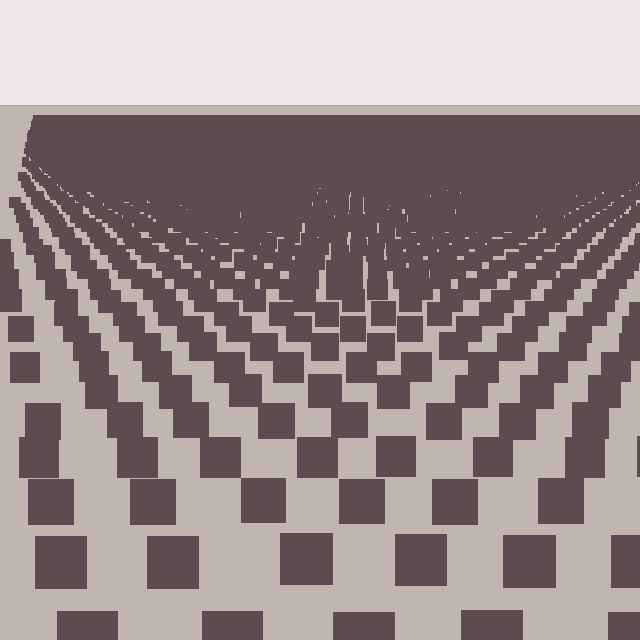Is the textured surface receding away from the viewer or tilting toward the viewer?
The surface is receding away from the viewer. Texture elements get smaller and denser toward the top.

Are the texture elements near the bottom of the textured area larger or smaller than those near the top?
Larger. Near the bottom, elements are closer to the viewer and appear at a bigger on-screen size.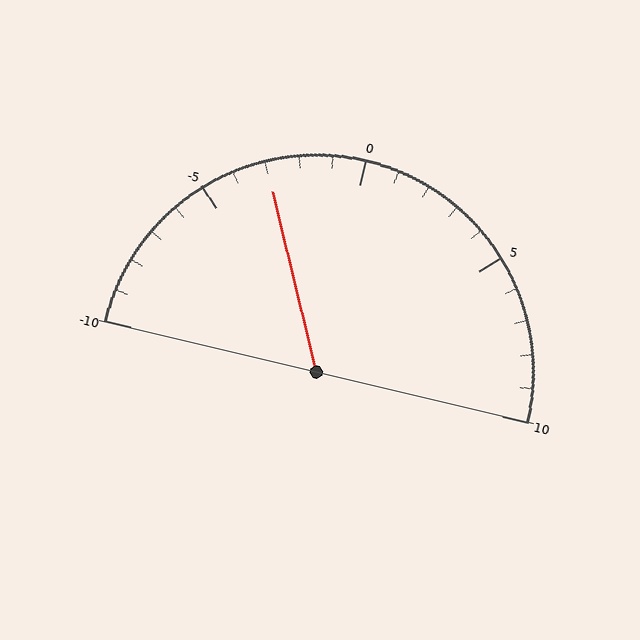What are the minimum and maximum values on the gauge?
The gauge ranges from -10 to 10.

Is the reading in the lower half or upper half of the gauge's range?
The reading is in the lower half of the range (-10 to 10).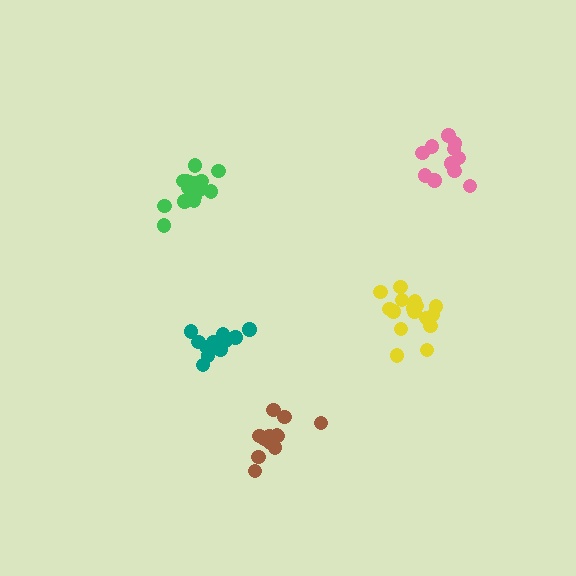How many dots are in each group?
Group 1: 16 dots, Group 2: 12 dots, Group 3: 17 dots, Group 4: 11 dots, Group 5: 12 dots (68 total).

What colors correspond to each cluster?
The clusters are colored: yellow, pink, green, teal, brown.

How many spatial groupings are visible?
There are 5 spatial groupings.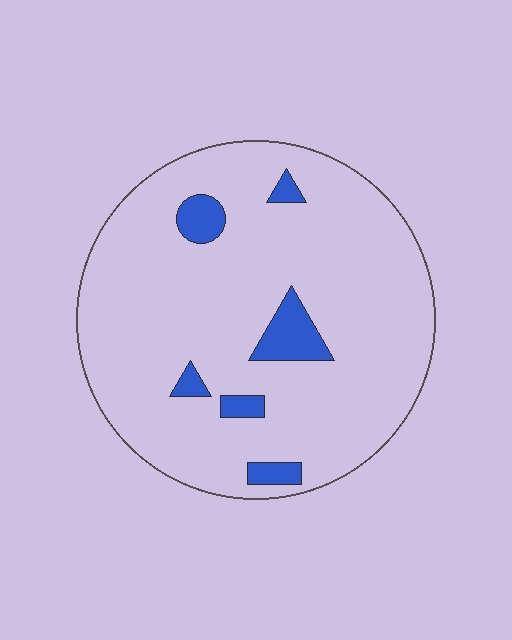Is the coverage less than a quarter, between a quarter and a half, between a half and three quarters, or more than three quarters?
Less than a quarter.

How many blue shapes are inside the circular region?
6.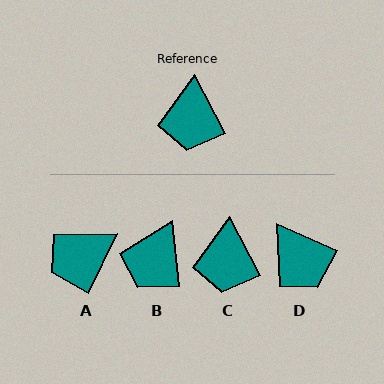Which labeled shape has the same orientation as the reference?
C.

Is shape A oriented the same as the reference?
No, it is off by about 53 degrees.